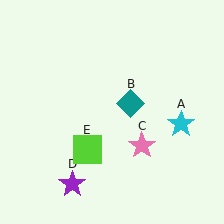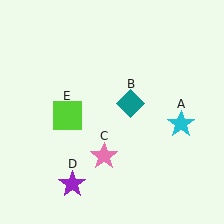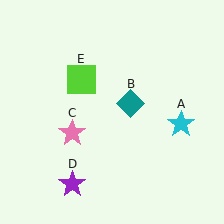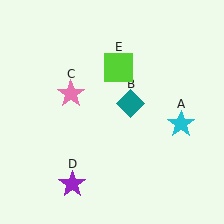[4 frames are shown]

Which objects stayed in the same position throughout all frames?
Cyan star (object A) and teal diamond (object B) and purple star (object D) remained stationary.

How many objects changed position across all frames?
2 objects changed position: pink star (object C), lime square (object E).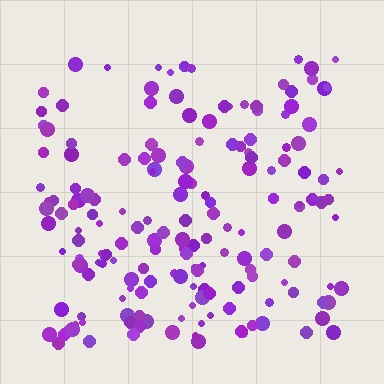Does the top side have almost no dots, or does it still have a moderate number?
Still a moderate number, just noticeably fewer than the bottom.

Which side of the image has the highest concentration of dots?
The bottom.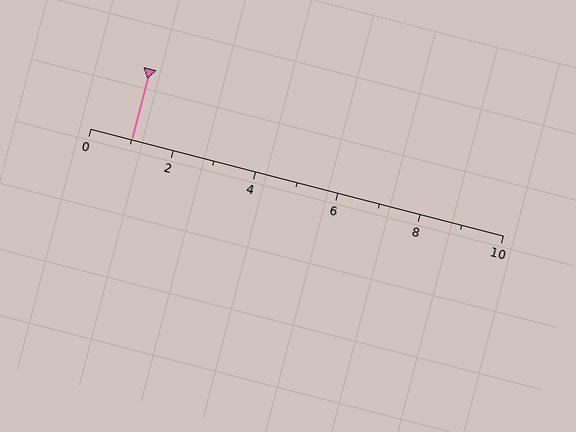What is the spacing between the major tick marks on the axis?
The major ticks are spaced 2 apart.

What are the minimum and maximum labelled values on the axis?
The axis runs from 0 to 10.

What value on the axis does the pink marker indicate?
The marker indicates approximately 1.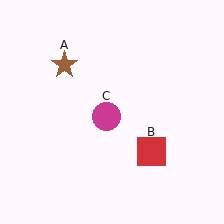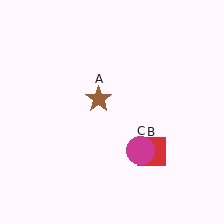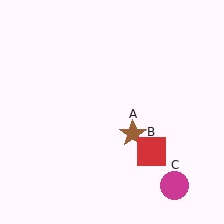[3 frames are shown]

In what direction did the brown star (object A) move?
The brown star (object A) moved down and to the right.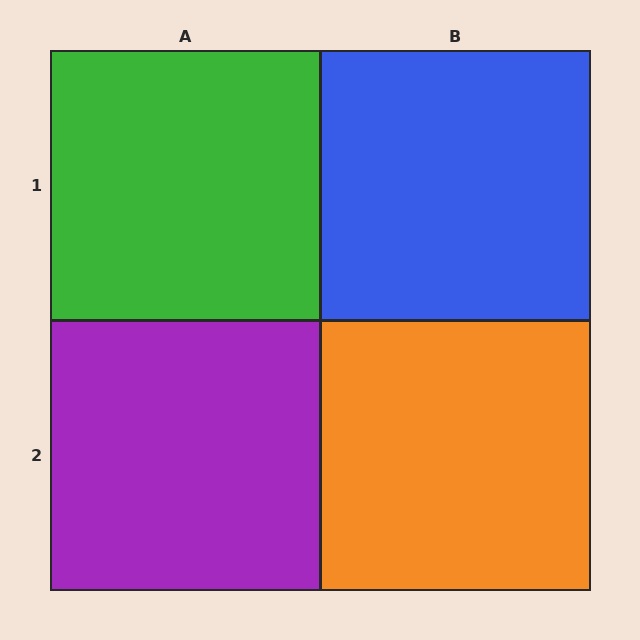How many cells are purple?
1 cell is purple.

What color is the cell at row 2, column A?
Purple.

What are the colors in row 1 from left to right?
Green, blue.